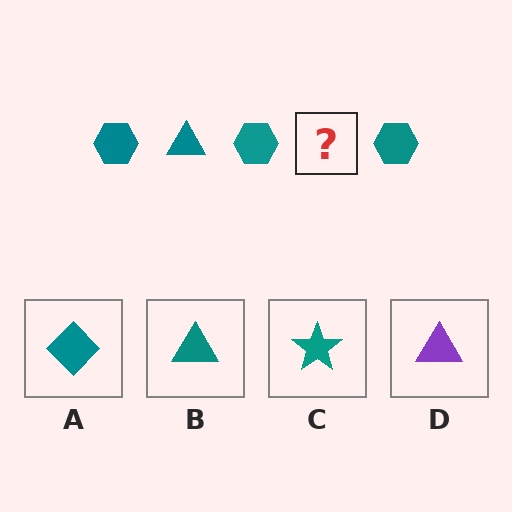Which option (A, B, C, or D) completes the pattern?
B.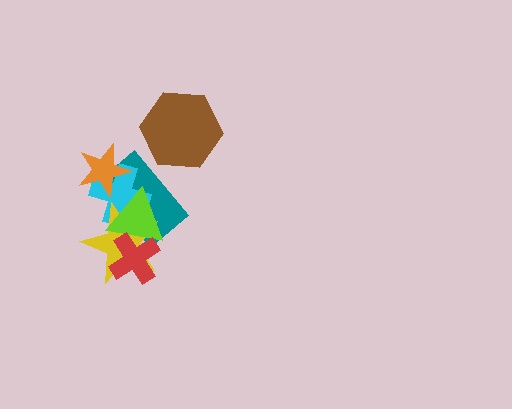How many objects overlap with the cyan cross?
4 objects overlap with the cyan cross.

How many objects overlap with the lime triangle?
4 objects overlap with the lime triangle.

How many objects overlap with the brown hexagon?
0 objects overlap with the brown hexagon.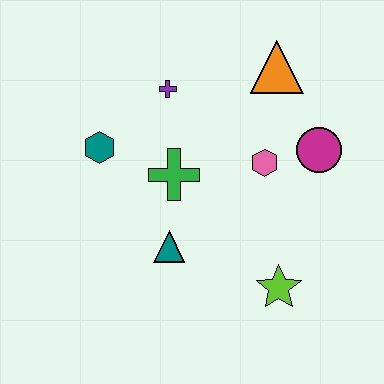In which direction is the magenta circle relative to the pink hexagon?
The magenta circle is to the right of the pink hexagon.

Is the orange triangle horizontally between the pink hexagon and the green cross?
No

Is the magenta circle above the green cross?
Yes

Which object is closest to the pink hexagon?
The magenta circle is closest to the pink hexagon.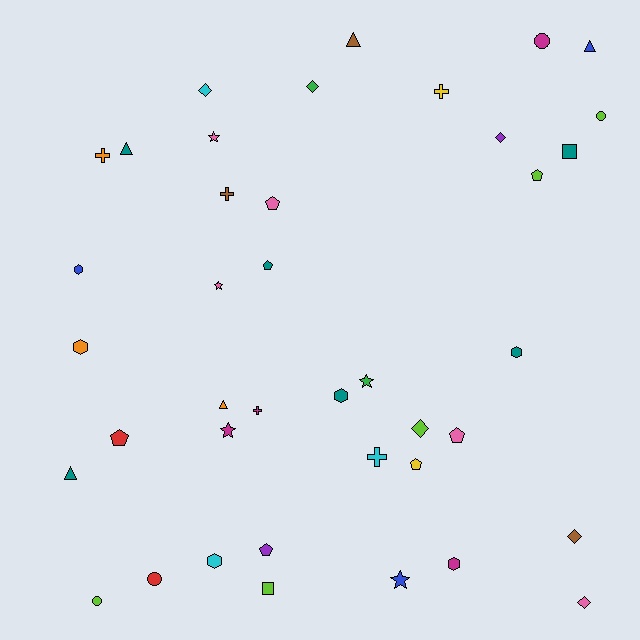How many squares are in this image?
There are 2 squares.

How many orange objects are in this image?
There are 3 orange objects.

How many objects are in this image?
There are 40 objects.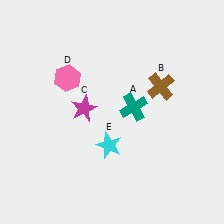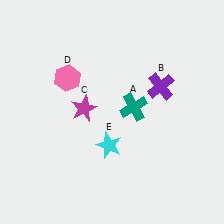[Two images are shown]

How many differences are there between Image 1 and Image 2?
There is 1 difference between the two images.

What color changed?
The cross (B) changed from brown in Image 1 to purple in Image 2.